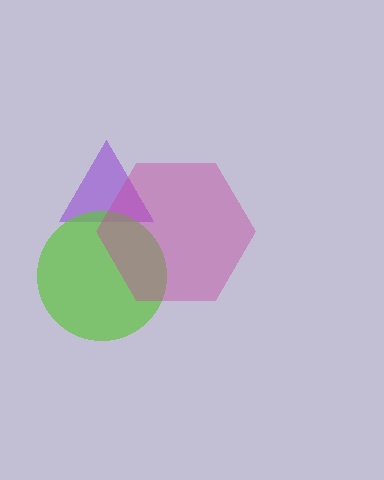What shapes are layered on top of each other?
The layered shapes are: a purple triangle, a lime circle, a magenta hexagon.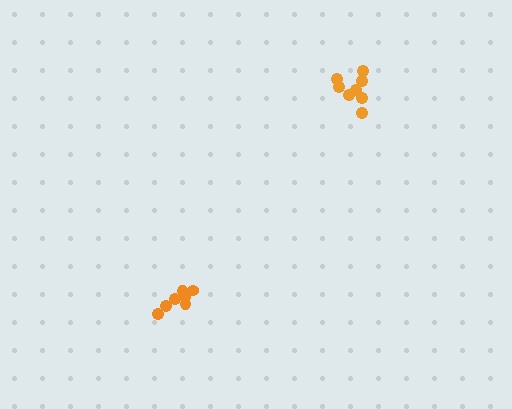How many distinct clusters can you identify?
There are 2 distinct clusters.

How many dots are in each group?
Group 1: 8 dots, Group 2: 7 dots (15 total).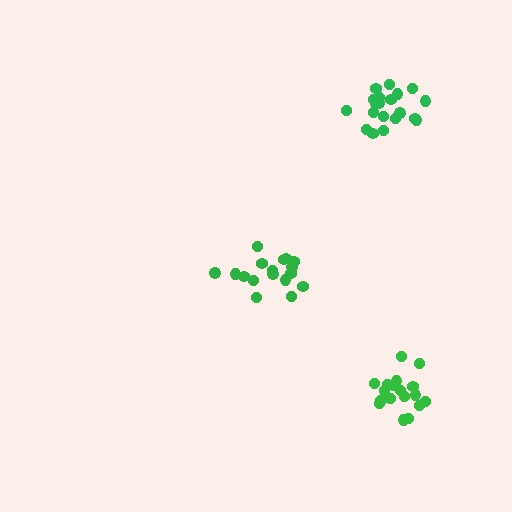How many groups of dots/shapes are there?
There are 3 groups.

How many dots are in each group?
Group 1: 19 dots, Group 2: 17 dots, Group 3: 20 dots (56 total).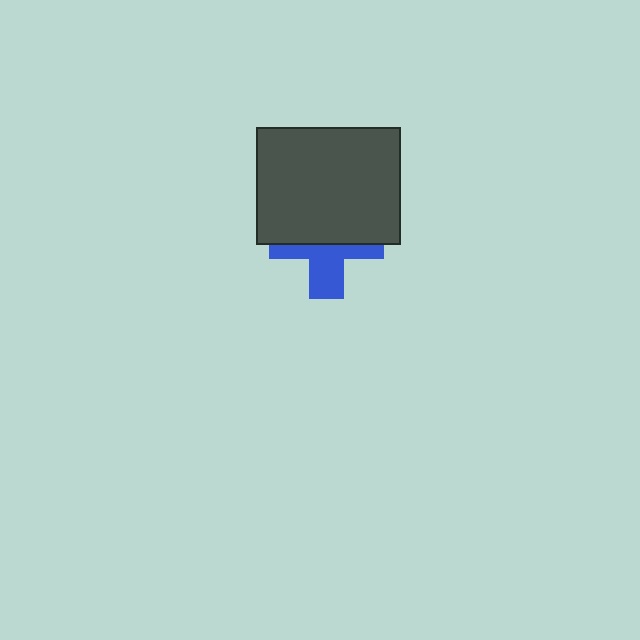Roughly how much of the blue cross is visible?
A small part of it is visible (roughly 43%).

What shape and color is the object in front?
The object in front is a dark gray rectangle.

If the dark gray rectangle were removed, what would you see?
You would see the complete blue cross.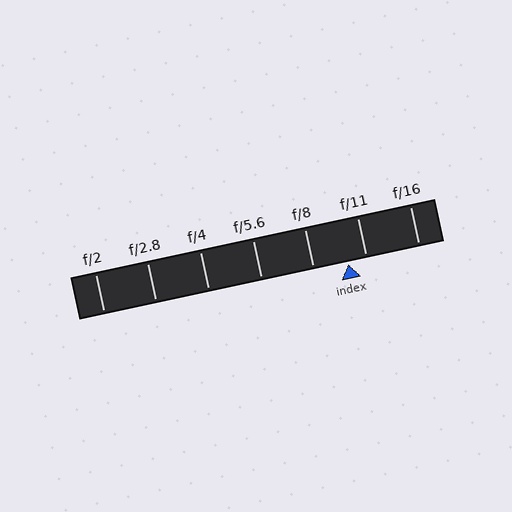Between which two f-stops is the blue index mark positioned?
The index mark is between f/8 and f/11.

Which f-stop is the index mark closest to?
The index mark is closest to f/11.